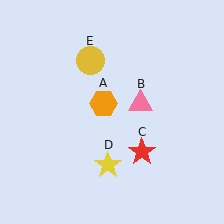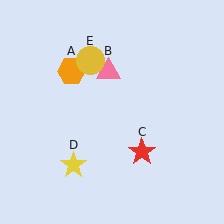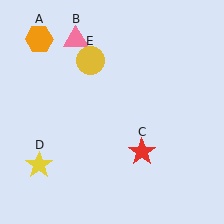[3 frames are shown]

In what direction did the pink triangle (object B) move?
The pink triangle (object B) moved up and to the left.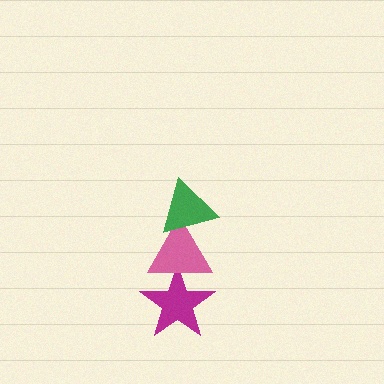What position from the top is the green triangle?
The green triangle is 1st from the top.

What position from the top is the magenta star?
The magenta star is 3rd from the top.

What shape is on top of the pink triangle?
The green triangle is on top of the pink triangle.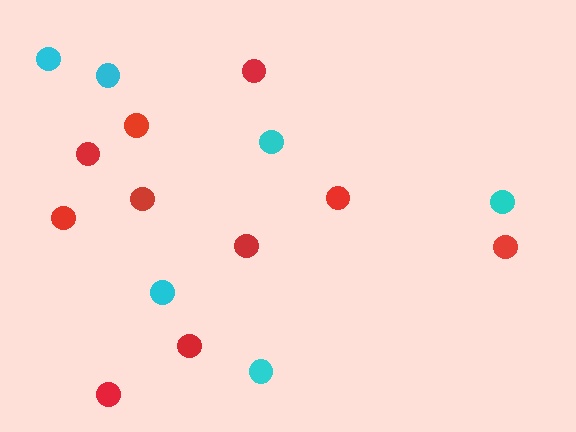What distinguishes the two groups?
There are 2 groups: one group of red circles (10) and one group of cyan circles (6).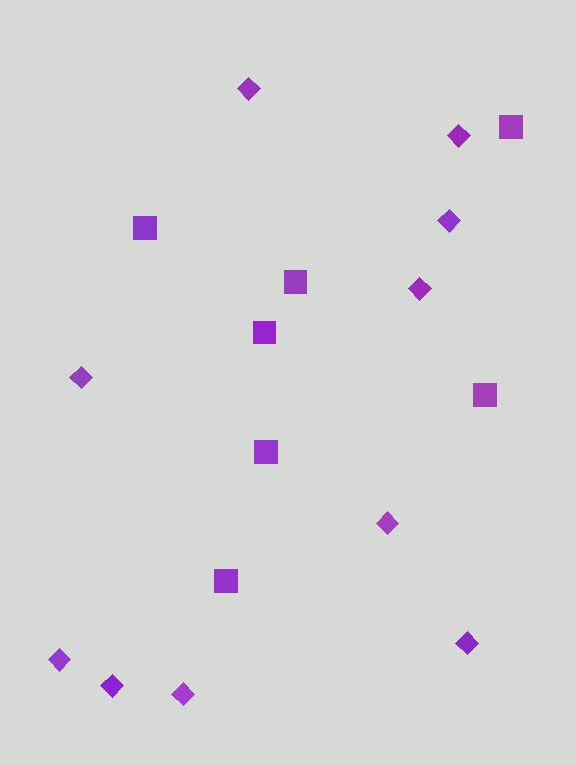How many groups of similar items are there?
There are 2 groups: one group of squares (7) and one group of diamonds (10).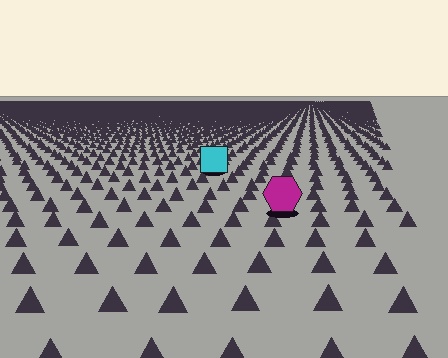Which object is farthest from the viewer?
The cyan square is farthest from the viewer. It appears smaller and the ground texture around it is denser.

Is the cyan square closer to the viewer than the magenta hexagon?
No. The magenta hexagon is closer — you can tell from the texture gradient: the ground texture is coarser near it.